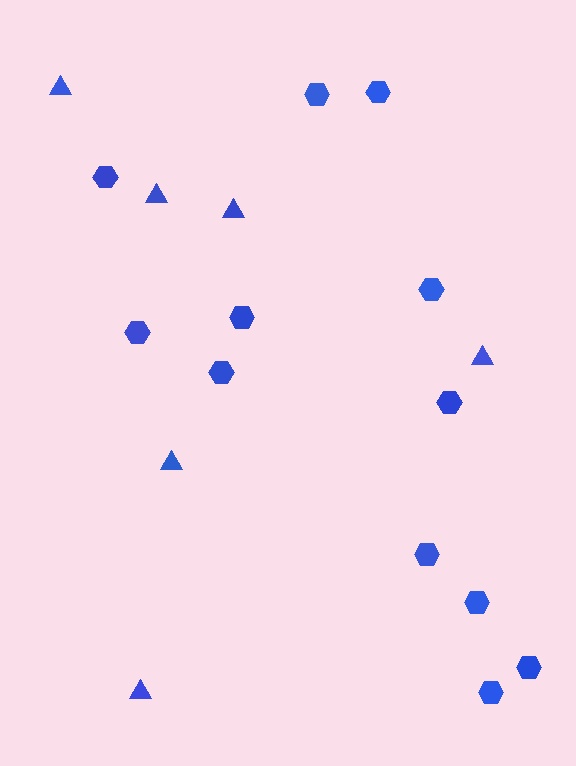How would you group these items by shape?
There are 2 groups: one group of triangles (6) and one group of hexagons (12).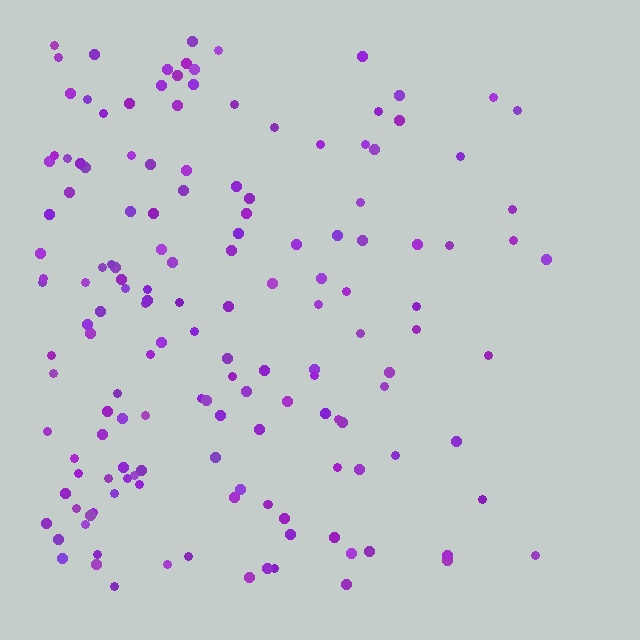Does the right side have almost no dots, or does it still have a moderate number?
Still a moderate number, just noticeably fewer than the left.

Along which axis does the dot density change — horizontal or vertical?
Horizontal.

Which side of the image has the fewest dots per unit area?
The right.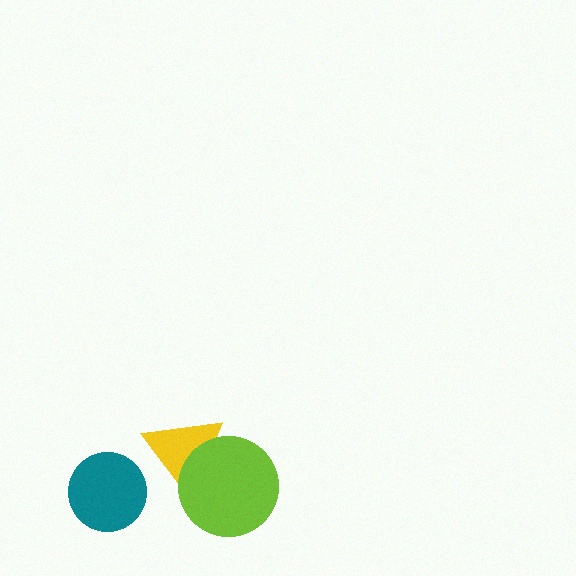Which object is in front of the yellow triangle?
The lime circle is in front of the yellow triangle.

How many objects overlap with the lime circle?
1 object overlaps with the lime circle.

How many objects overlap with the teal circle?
0 objects overlap with the teal circle.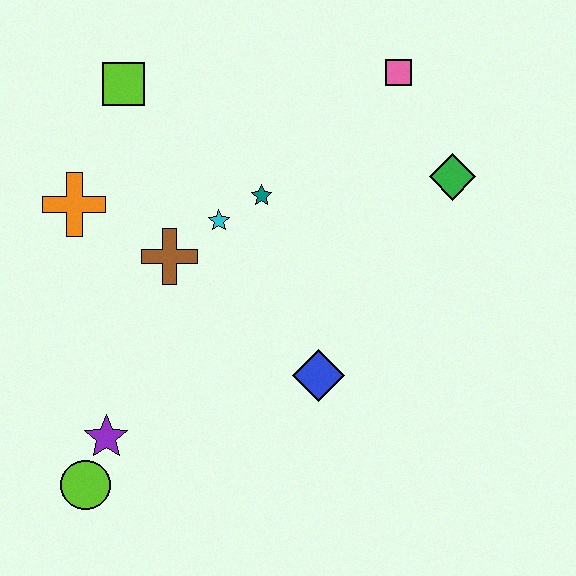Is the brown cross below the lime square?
Yes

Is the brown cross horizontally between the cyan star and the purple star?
Yes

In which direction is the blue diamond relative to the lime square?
The blue diamond is below the lime square.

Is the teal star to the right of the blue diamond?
No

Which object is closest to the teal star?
The cyan star is closest to the teal star.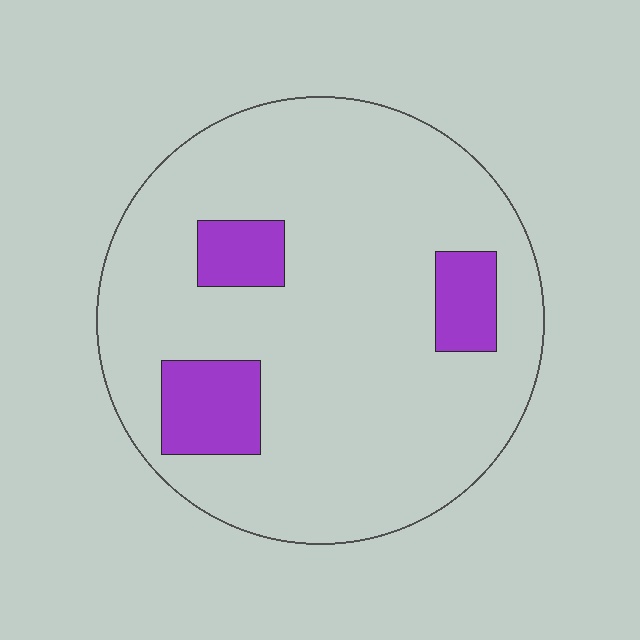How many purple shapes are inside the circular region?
3.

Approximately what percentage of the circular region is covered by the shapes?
Approximately 15%.